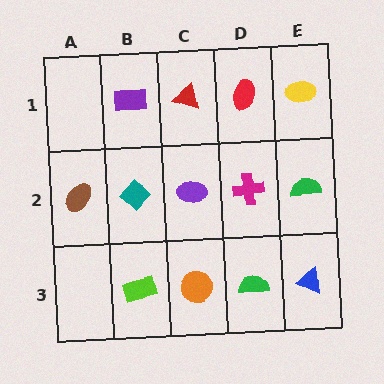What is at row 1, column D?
A red ellipse.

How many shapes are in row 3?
4 shapes.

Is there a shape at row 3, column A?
No, that cell is empty.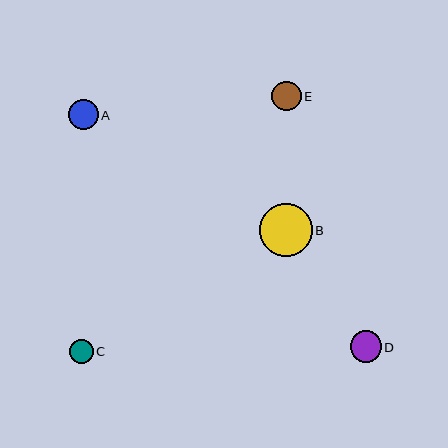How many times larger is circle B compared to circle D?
Circle B is approximately 1.7 times the size of circle D.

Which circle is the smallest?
Circle C is the smallest with a size of approximately 24 pixels.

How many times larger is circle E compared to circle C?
Circle E is approximately 1.2 times the size of circle C.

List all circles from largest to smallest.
From largest to smallest: B, D, A, E, C.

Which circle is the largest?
Circle B is the largest with a size of approximately 53 pixels.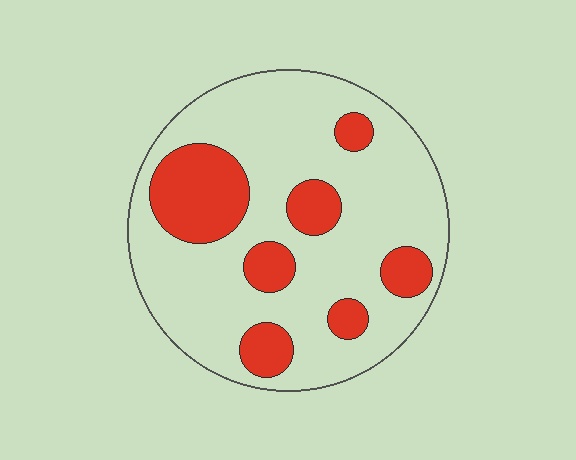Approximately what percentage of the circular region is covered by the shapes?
Approximately 25%.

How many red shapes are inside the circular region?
7.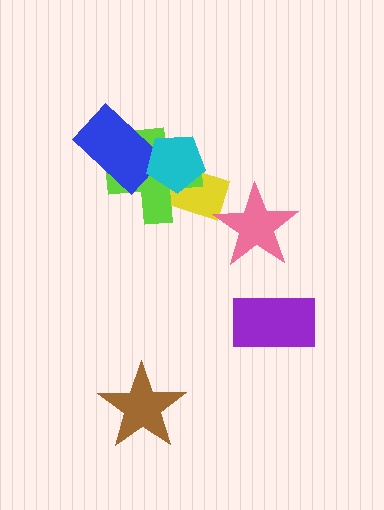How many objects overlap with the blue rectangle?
2 objects overlap with the blue rectangle.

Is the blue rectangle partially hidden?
Yes, it is partially covered by another shape.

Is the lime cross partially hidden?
Yes, it is partially covered by another shape.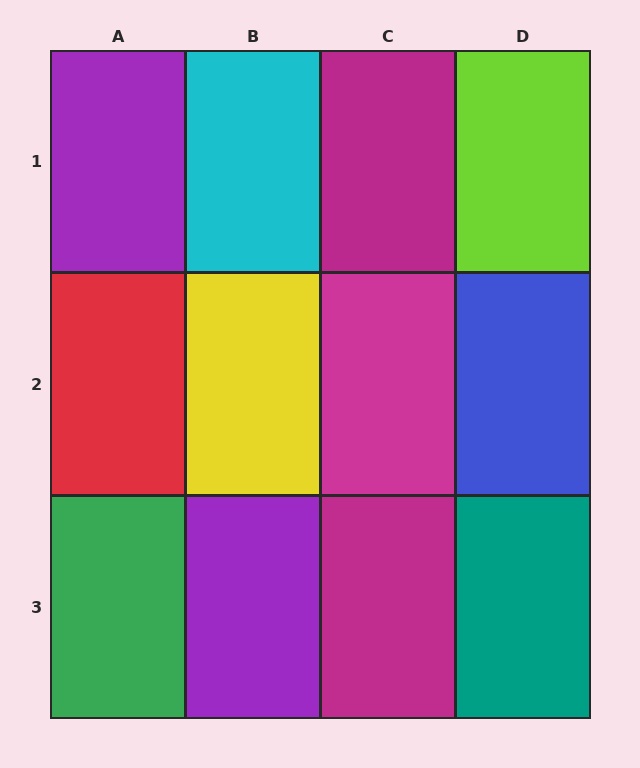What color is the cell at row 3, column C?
Magenta.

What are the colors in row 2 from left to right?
Red, yellow, magenta, blue.